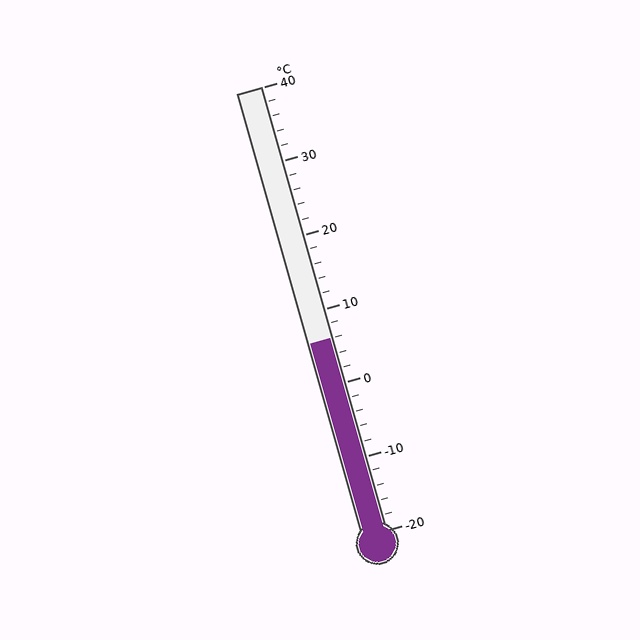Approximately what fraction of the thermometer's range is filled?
The thermometer is filled to approximately 45% of its range.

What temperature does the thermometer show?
The thermometer shows approximately 6°C.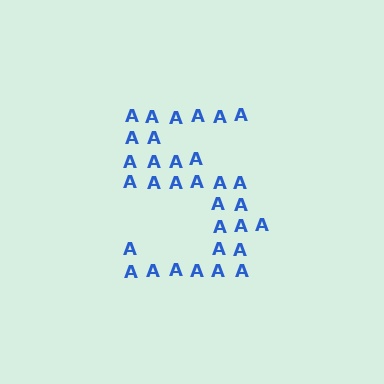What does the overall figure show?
The overall figure shows the digit 5.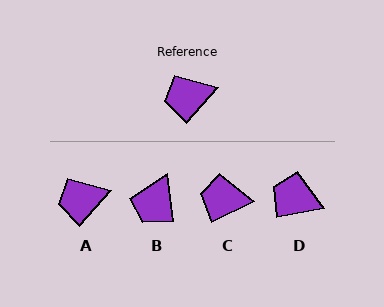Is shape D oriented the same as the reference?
No, it is off by about 38 degrees.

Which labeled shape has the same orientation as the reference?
A.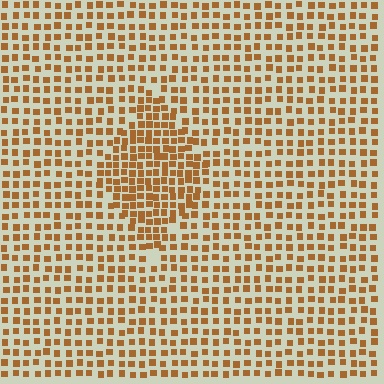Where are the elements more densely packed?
The elements are more densely packed inside the diamond boundary.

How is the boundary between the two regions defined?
The boundary is defined by a change in element density (approximately 1.7x ratio). All elements are the same color, size, and shape.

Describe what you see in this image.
The image contains small brown elements arranged at two different densities. A diamond-shaped region is visible where the elements are more densely packed than the surrounding area.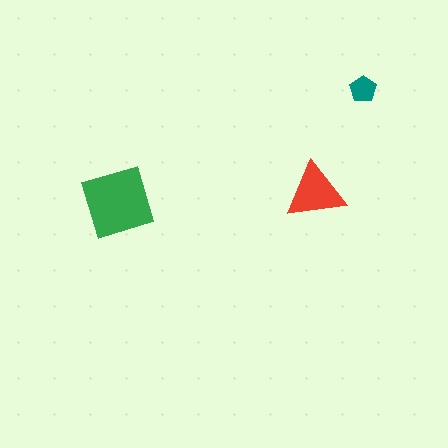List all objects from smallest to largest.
The teal pentagon, the red triangle, the green diamond.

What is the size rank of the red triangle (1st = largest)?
2nd.